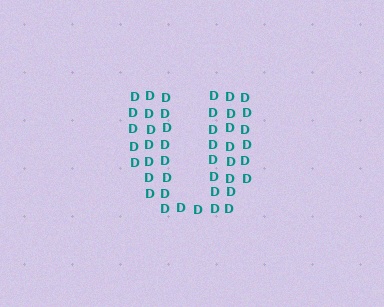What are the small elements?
The small elements are letter D's.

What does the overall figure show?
The overall figure shows the letter U.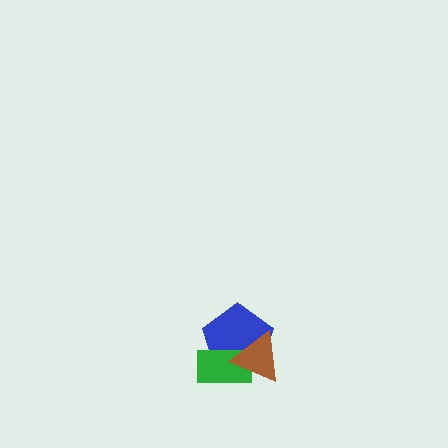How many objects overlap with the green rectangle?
2 objects overlap with the green rectangle.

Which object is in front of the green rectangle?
The brown triangle is in front of the green rectangle.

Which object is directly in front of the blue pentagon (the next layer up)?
The green rectangle is directly in front of the blue pentagon.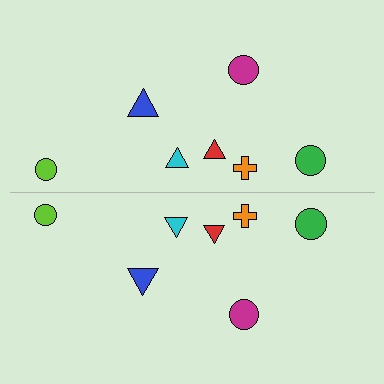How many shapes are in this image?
There are 14 shapes in this image.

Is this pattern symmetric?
Yes, this pattern has bilateral (reflection) symmetry.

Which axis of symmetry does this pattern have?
The pattern has a horizontal axis of symmetry running through the center of the image.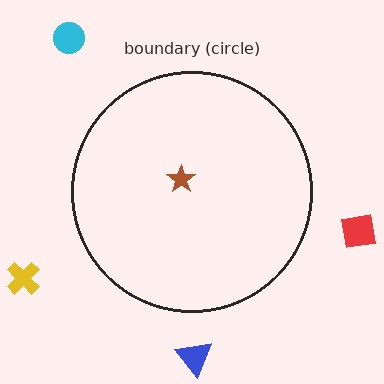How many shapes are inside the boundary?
1 inside, 4 outside.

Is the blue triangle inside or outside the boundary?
Outside.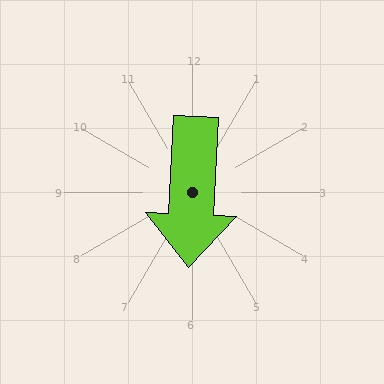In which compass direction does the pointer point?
South.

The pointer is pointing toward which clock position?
Roughly 6 o'clock.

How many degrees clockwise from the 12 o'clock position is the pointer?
Approximately 183 degrees.